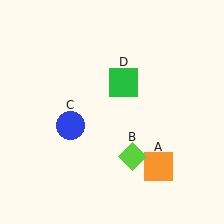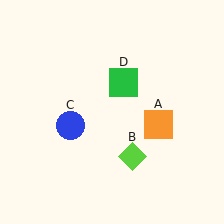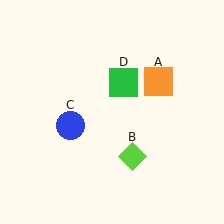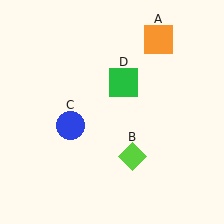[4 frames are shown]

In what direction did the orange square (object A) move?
The orange square (object A) moved up.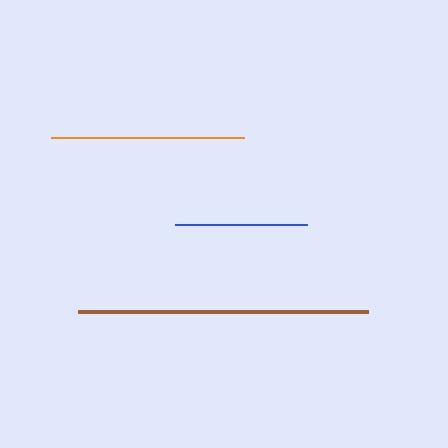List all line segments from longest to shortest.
From longest to shortest: brown, orange, blue.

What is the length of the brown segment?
The brown segment is approximately 291 pixels long.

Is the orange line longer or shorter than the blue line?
The orange line is longer than the blue line.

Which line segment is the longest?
The brown line is the longest at approximately 291 pixels.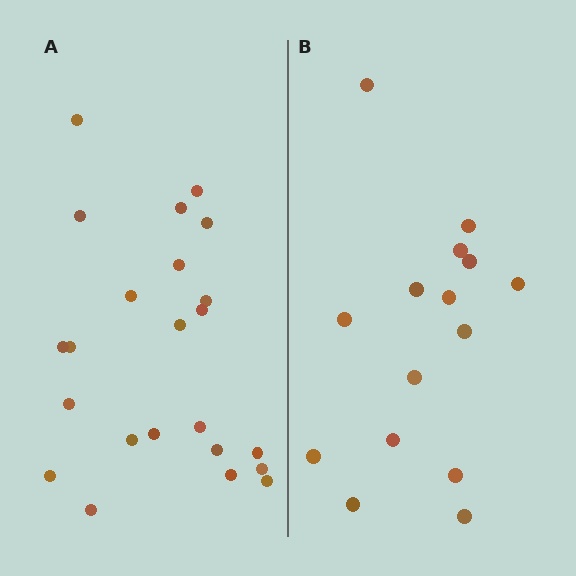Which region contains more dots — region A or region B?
Region A (the left region) has more dots.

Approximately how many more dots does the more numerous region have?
Region A has roughly 8 or so more dots than region B.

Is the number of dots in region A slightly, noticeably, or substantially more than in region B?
Region A has substantially more. The ratio is roughly 1.5 to 1.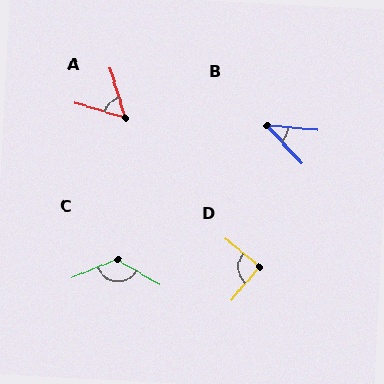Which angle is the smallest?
B, at approximately 42 degrees.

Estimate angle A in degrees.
Approximately 57 degrees.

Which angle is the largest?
C, at approximately 127 degrees.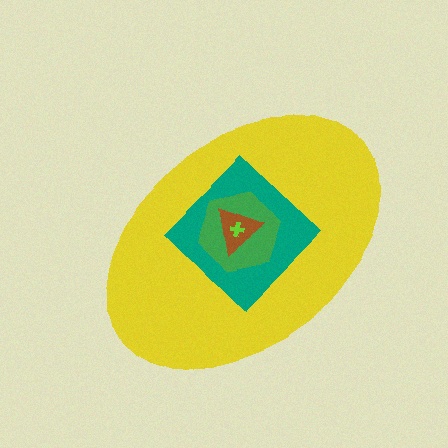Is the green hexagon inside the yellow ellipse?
Yes.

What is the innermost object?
The lime cross.